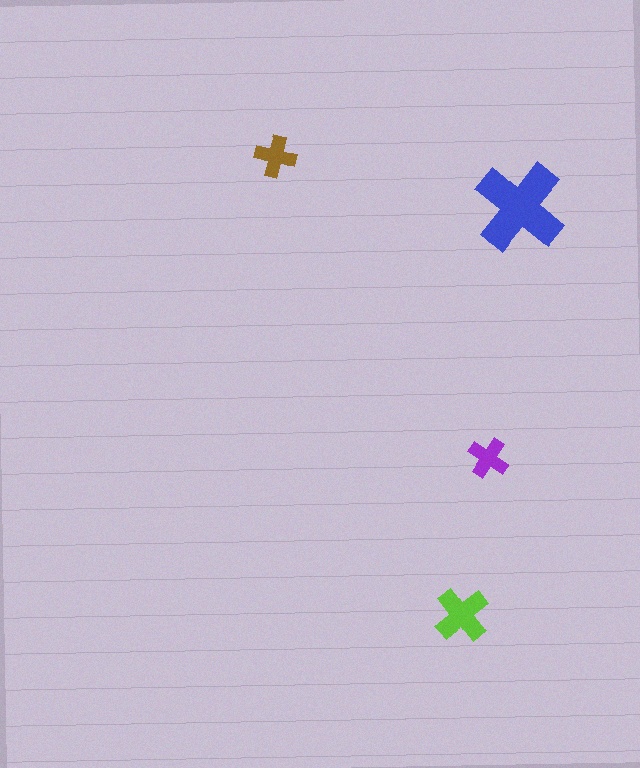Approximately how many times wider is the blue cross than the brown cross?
About 2 times wider.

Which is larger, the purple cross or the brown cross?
The brown one.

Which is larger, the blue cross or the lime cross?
The blue one.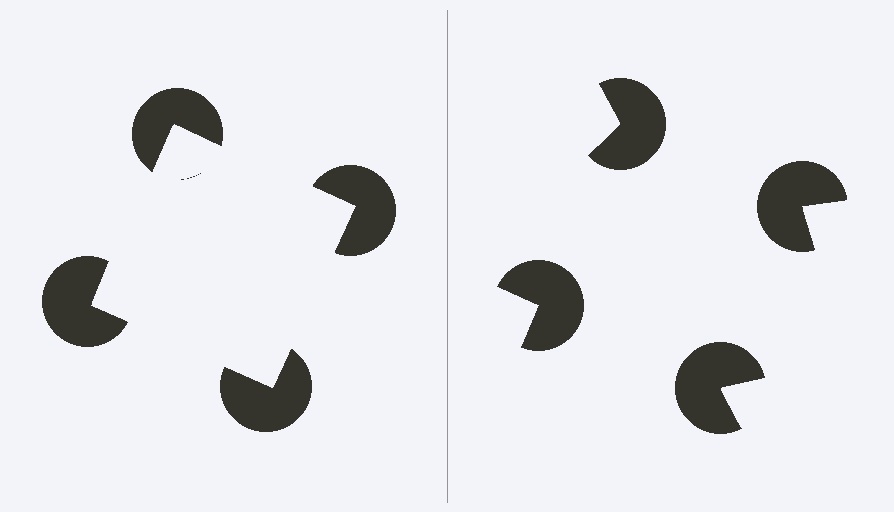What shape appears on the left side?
An illusory square.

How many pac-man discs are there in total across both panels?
8 — 4 on each side.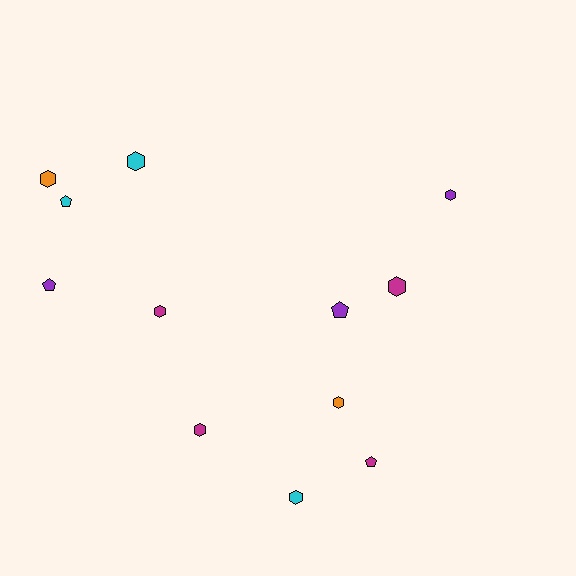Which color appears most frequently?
Magenta, with 4 objects.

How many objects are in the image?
There are 12 objects.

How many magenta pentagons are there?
There is 1 magenta pentagon.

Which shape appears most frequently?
Hexagon, with 8 objects.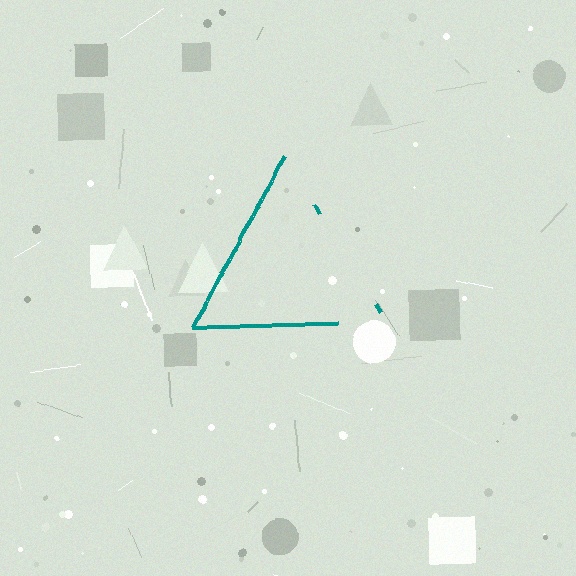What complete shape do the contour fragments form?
The contour fragments form a triangle.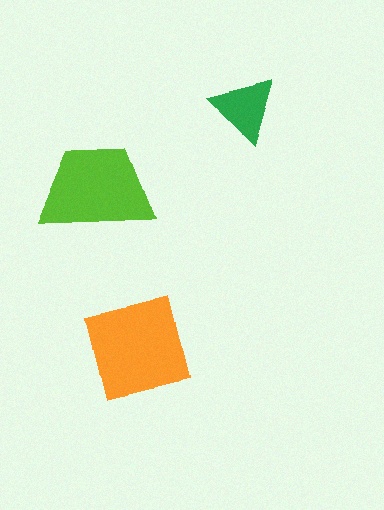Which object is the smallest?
The green triangle.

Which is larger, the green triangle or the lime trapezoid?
The lime trapezoid.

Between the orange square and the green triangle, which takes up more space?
The orange square.